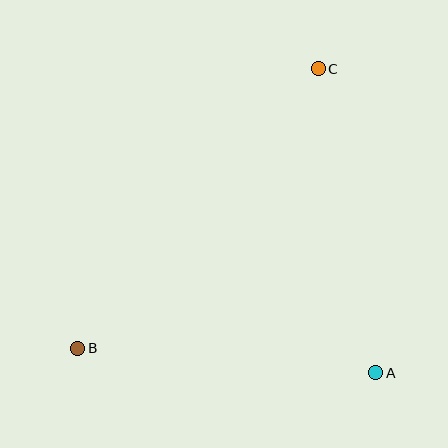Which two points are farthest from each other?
Points B and C are farthest from each other.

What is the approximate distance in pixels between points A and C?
The distance between A and C is approximately 309 pixels.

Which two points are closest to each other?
Points A and B are closest to each other.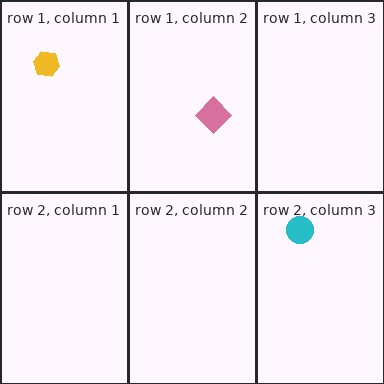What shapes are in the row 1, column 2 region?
The pink diamond.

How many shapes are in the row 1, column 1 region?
1.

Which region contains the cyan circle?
The row 2, column 3 region.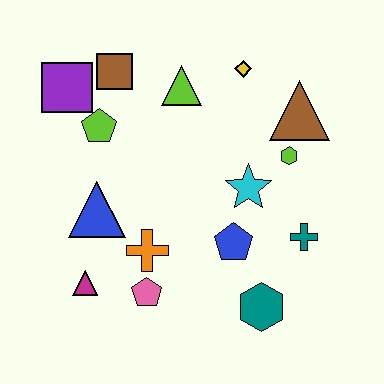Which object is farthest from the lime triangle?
The teal hexagon is farthest from the lime triangle.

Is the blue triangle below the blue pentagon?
No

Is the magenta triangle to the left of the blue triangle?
Yes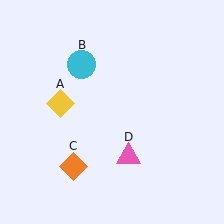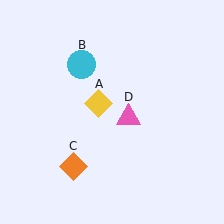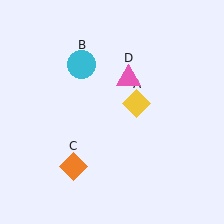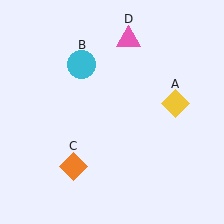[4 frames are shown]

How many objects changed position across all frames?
2 objects changed position: yellow diamond (object A), pink triangle (object D).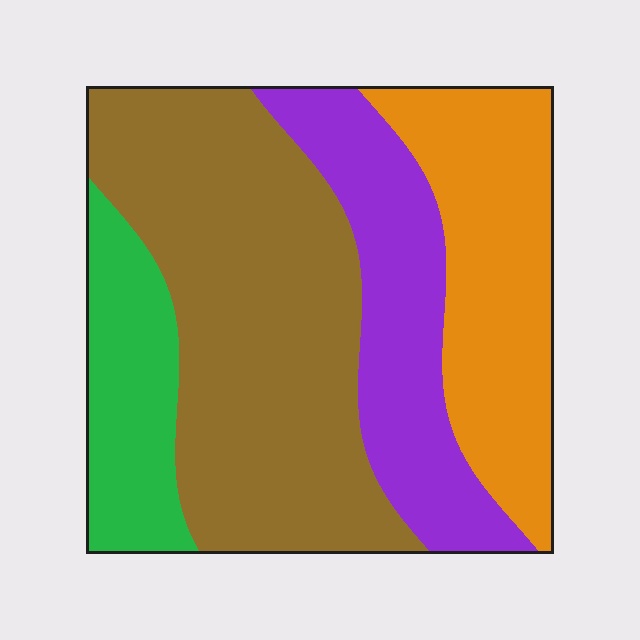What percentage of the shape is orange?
Orange covers around 25% of the shape.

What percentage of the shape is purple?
Purple covers 20% of the shape.